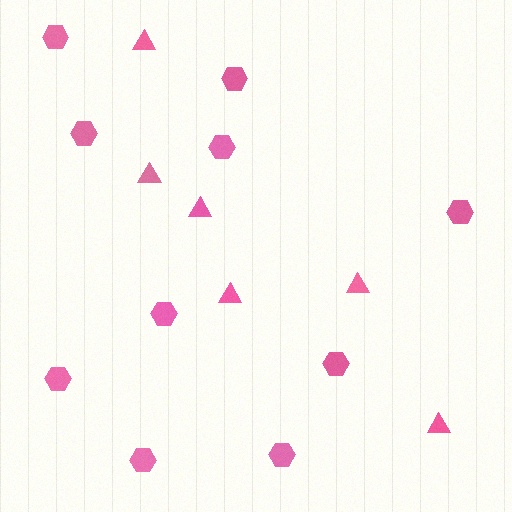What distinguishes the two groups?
There are 2 groups: one group of triangles (6) and one group of hexagons (10).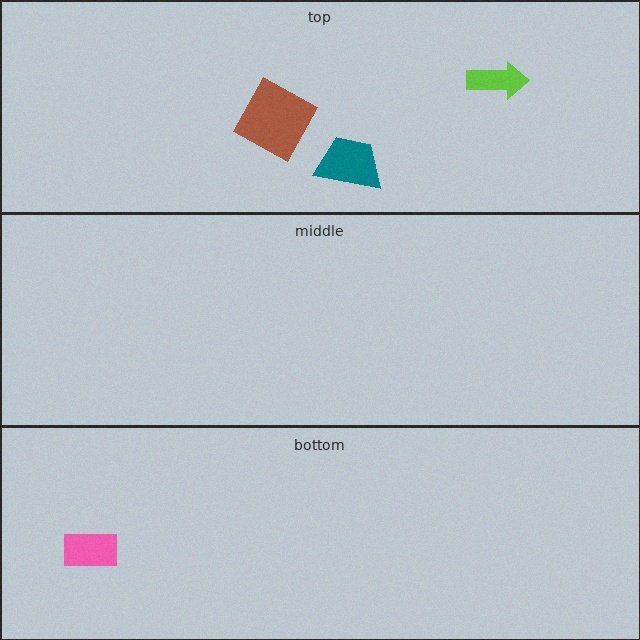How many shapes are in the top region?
3.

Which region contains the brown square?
The top region.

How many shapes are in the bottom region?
1.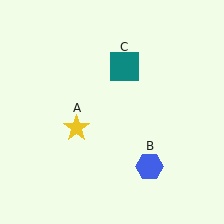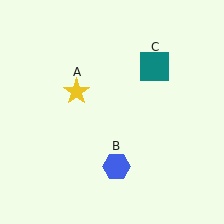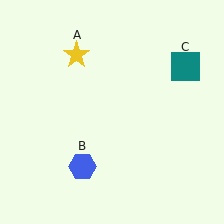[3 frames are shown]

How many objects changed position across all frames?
3 objects changed position: yellow star (object A), blue hexagon (object B), teal square (object C).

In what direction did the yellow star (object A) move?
The yellow star (object A) moved up.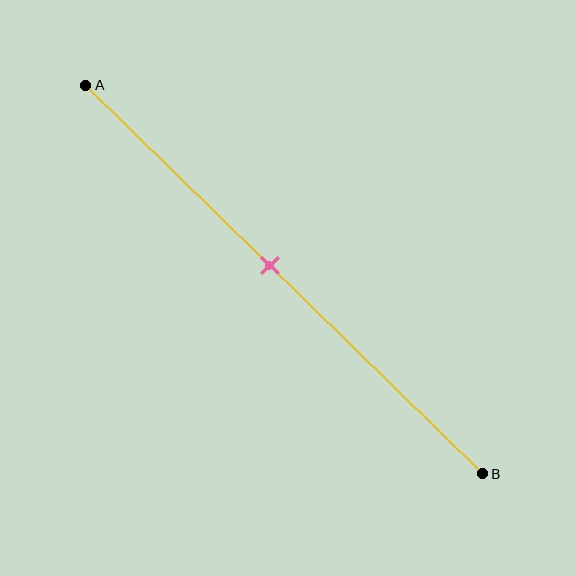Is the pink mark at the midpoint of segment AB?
No, the mark is at about 45% from A, not at the 50% midpoint.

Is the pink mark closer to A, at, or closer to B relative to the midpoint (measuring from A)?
The pink mark is closer to point A than the midpoint of segment AB.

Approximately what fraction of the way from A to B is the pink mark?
The pink mark is approximately 45% of the way from A to B.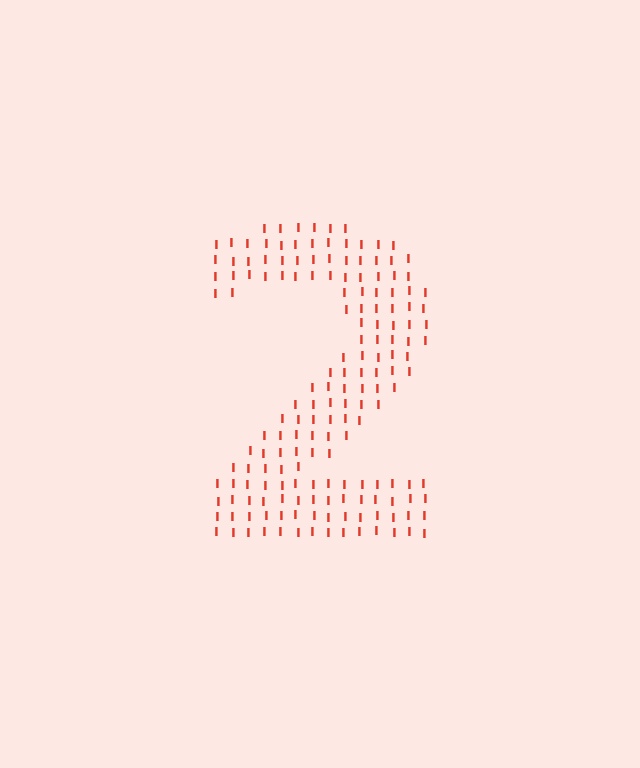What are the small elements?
The small elements are letter I's.